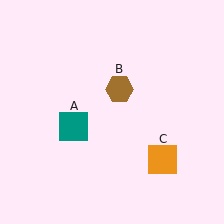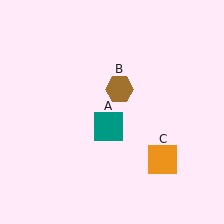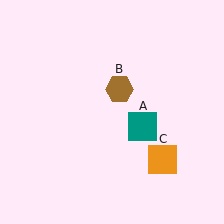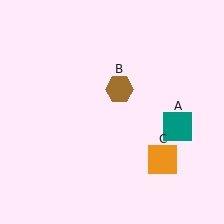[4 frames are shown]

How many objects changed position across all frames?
1 object changed position: teal square (object A).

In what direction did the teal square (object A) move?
The teal square (object A) moved right.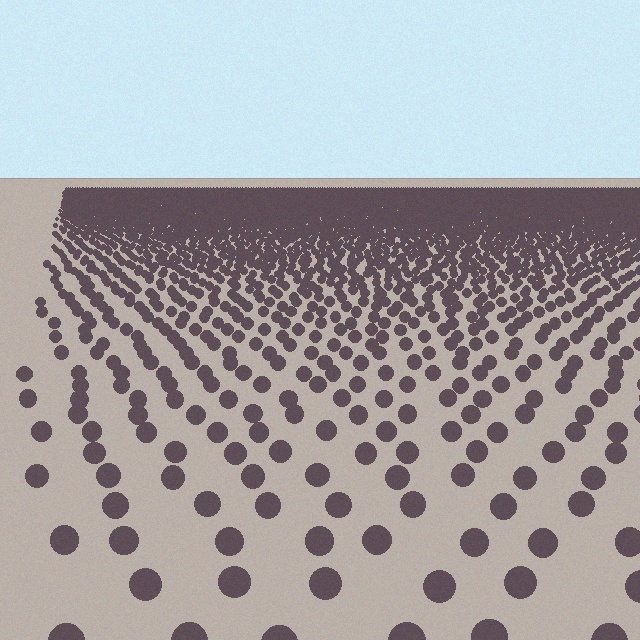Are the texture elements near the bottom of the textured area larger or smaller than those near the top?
Larger. Near the bottom, elements are closer to the viewer and appear at a bigger on-screen size.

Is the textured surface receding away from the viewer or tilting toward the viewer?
The surface is receding away from the viewer. Texture elements get smaller and denser toward the top.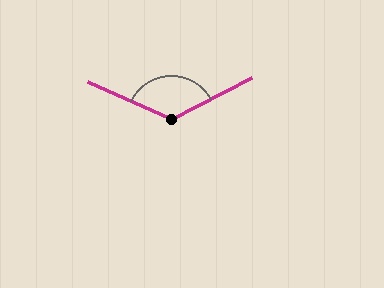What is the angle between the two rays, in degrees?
Approximately 128 degrees.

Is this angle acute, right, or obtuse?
It is obtuse.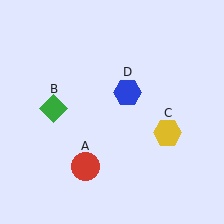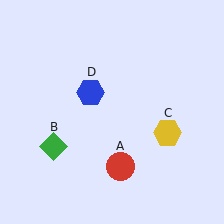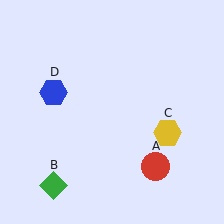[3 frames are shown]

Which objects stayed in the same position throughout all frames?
Yellow hexagon (object C) remained stationary.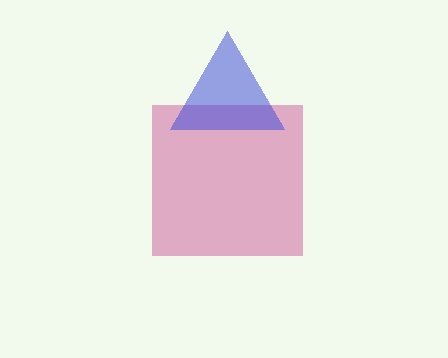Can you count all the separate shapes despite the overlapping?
Yes, there are 2 separate shapes.